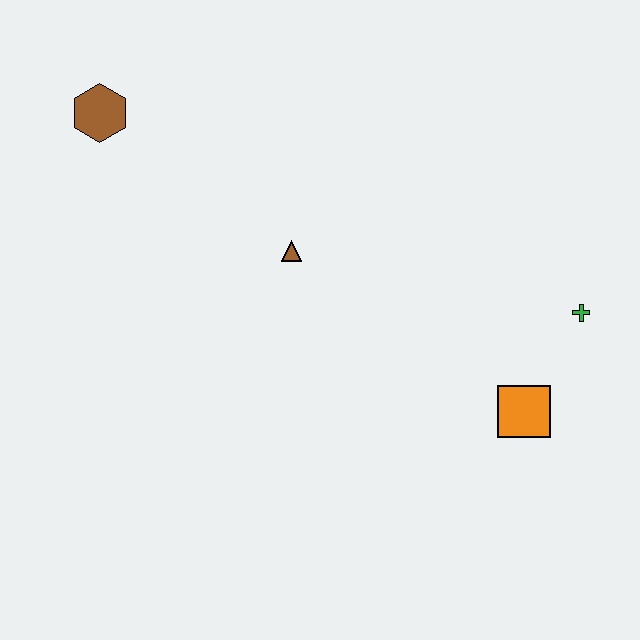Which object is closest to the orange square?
The green cross is closest to the orange square.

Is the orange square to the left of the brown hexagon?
No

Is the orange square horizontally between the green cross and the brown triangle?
Yes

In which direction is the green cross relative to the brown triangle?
The green cross is to the right of the brown triangle.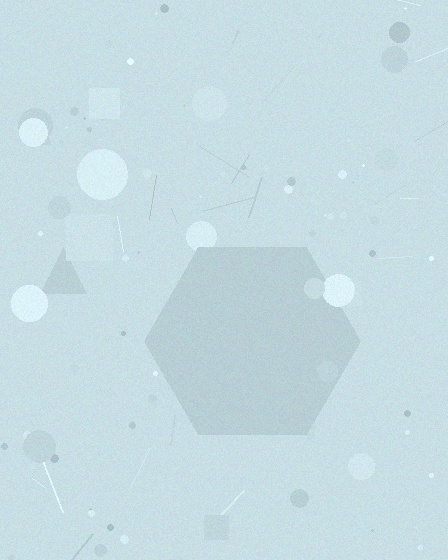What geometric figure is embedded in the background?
A hexagon is embedded in the background.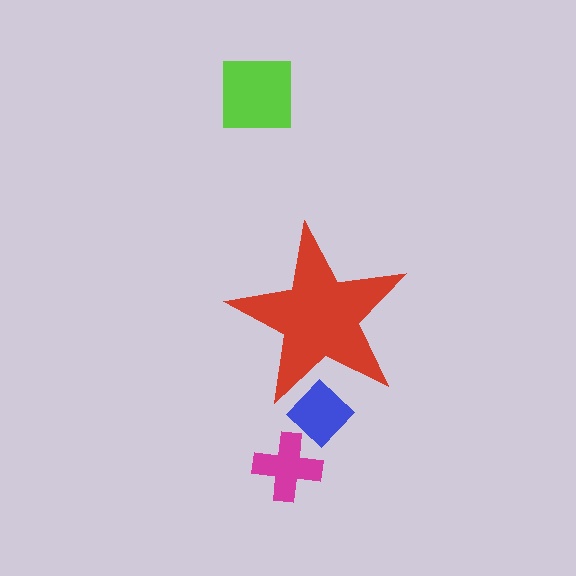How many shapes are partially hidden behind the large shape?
1 shape is partially hidden.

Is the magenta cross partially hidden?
No, the magenta cross is fully visible.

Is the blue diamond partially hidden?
Yes, the blue diamond is partially hidden behind the red star.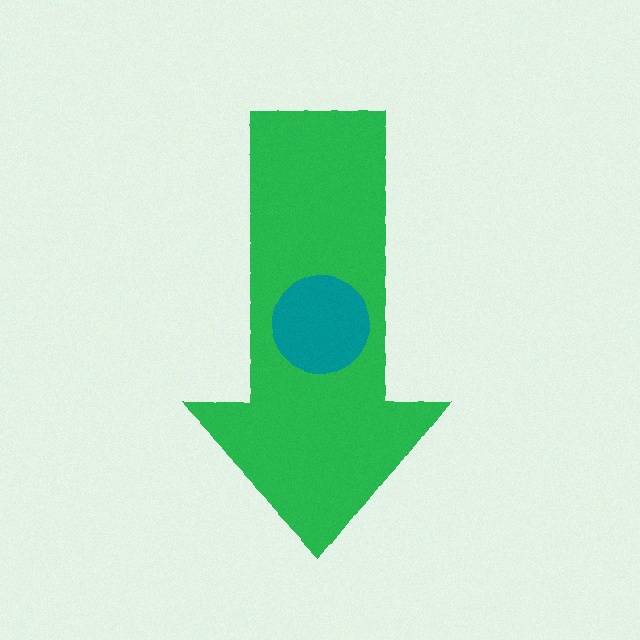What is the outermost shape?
The green arrow.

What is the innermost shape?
The teal circle.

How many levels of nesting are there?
2.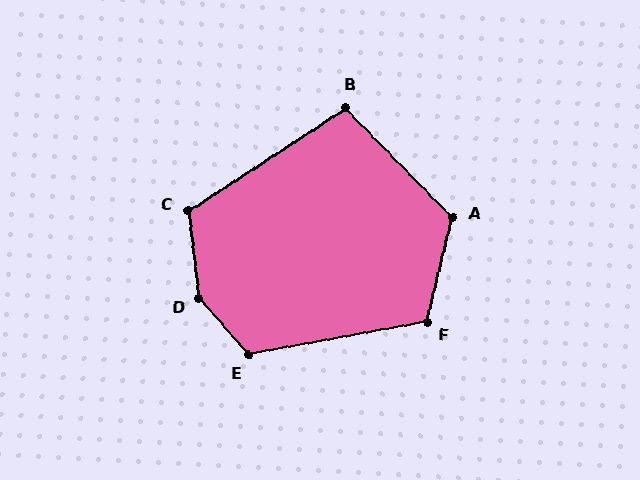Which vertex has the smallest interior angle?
B, at approximately 101 degrees.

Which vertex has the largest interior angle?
D, at approximately 145 degrees.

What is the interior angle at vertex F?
Approximately 114 degrees (obtuse).